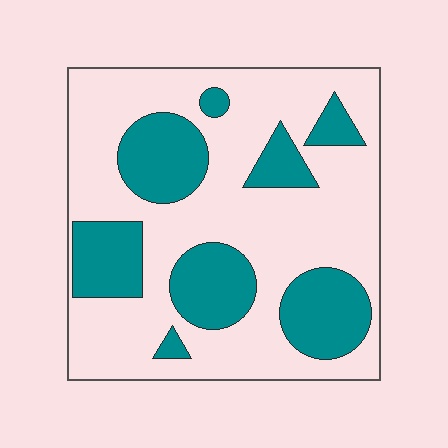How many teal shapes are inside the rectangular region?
8.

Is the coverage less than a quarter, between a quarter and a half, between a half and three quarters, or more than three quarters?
Between a quarter and a half.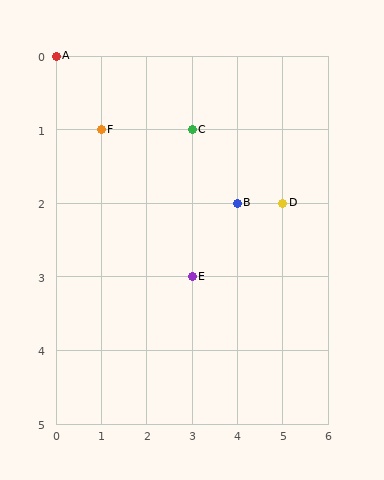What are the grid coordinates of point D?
Point D is at grid coordinates (5, 2).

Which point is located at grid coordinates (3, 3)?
Point E is at (3, 3).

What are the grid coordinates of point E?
Point E is at grid coordinates (3, 3).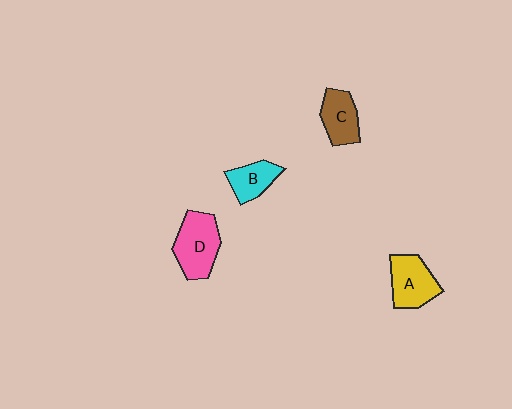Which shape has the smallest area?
Shape B (cyan).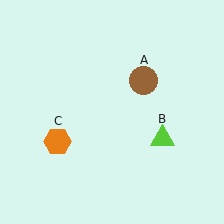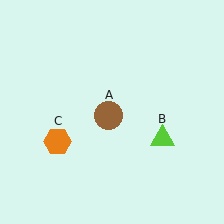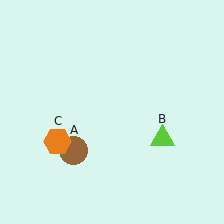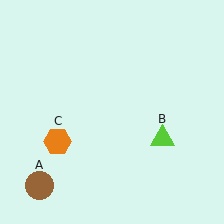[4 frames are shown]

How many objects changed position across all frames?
1 object changed position: brown circle (object A).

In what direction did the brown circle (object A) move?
The brown circle (object A) moved down and to the left.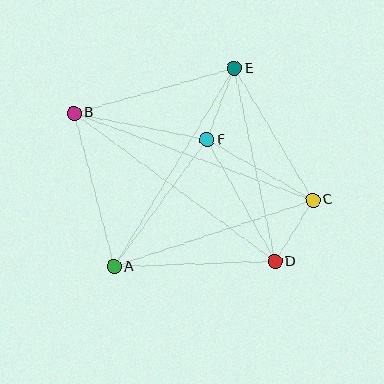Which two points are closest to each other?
Points C and D are closest to each other.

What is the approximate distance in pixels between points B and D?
The distance between B and D is approximately 250 pixels.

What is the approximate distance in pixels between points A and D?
The distance between A and D is approximately 161 pixels.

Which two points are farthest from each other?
Points B and C are farthest from each other.